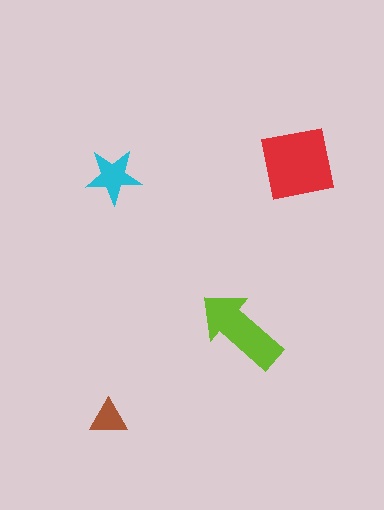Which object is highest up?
The red square is topmost.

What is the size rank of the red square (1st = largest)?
1st.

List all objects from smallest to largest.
The brown triangle, the cyan star, the lime arrow, the red square.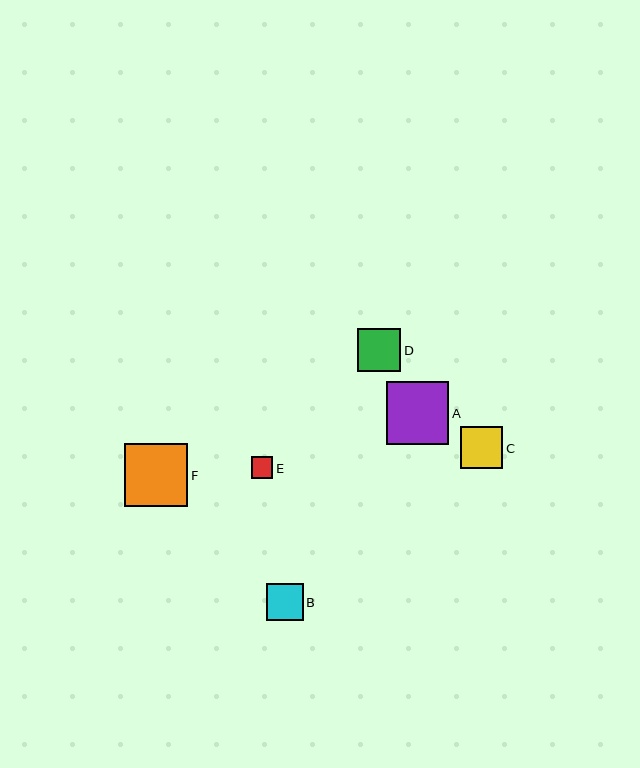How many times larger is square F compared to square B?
Square F is approximately 1.7 times the size of square B.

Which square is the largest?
Square F is the largest with a size of approximately 63 pixels.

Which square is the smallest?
Square E is the smallest with a size of approximately 22 pixels.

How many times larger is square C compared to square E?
Square C is approximately 1.9 times the size of square E.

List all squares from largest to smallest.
From largest to smallest: F, A, D, C, B, E.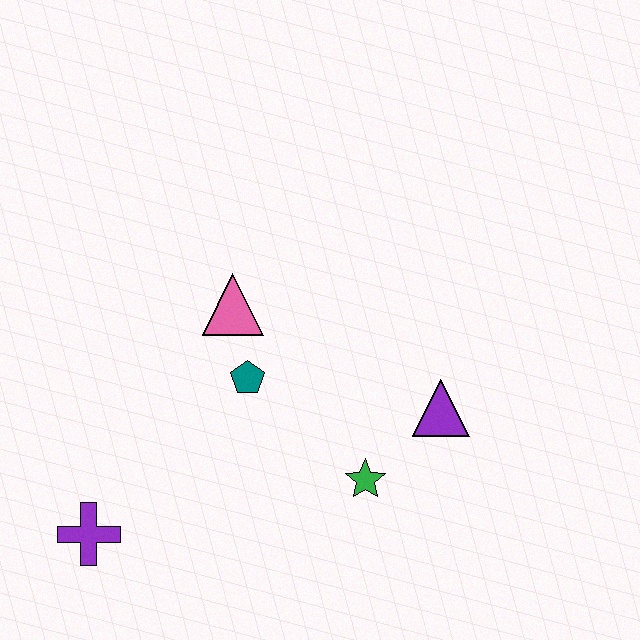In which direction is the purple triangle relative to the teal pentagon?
The purple triangle is to the right of the teal pentagon.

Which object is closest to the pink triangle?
The teal pentagon is closest to the pink triangle.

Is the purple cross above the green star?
No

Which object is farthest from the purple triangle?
The purple cross is farthest from the purple triangle.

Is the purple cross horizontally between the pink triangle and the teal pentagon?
No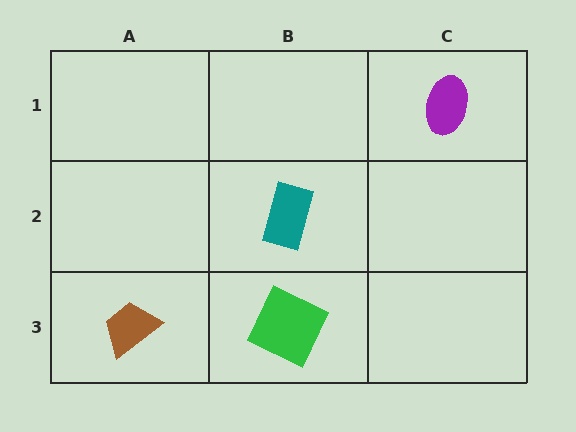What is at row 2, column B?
A teal rectangle.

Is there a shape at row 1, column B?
No, that cell is empty.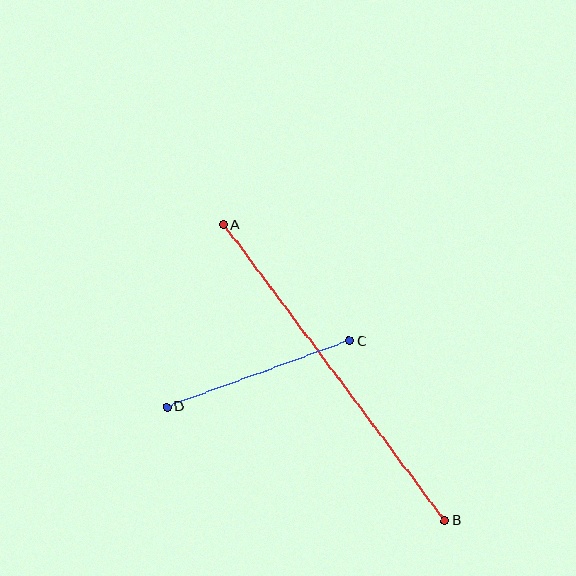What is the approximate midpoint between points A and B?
The midpoint is at approximately (334, 372) pixels.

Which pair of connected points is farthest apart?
Points A and B are farthest apart.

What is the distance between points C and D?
The distance is approximately 194 pixels.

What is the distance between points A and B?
The distance is approximately 370 pixels.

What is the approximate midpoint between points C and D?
The midpoint is at approximately (258, 374) pixels.